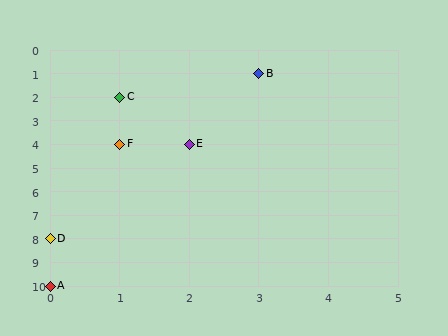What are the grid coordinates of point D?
Point D is at grid coordinates (0, 8).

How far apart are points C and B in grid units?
Points C and B are 2 columns and 1 row apart (about 2.2 grid units diagonally).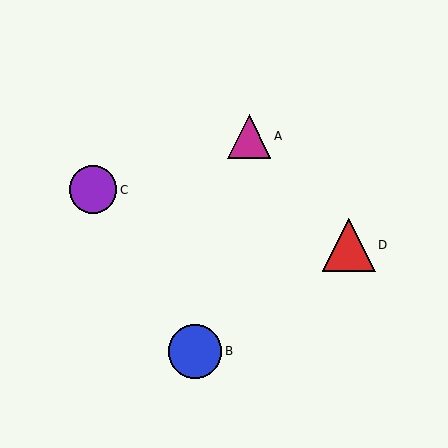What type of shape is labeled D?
Shape D is a red triangle.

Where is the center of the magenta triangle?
The center of the magenta triangle is at (249, 136).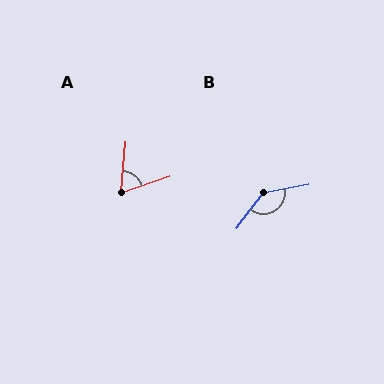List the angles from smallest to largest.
A (66°), B (138°).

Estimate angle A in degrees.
Approximately 66 degrees.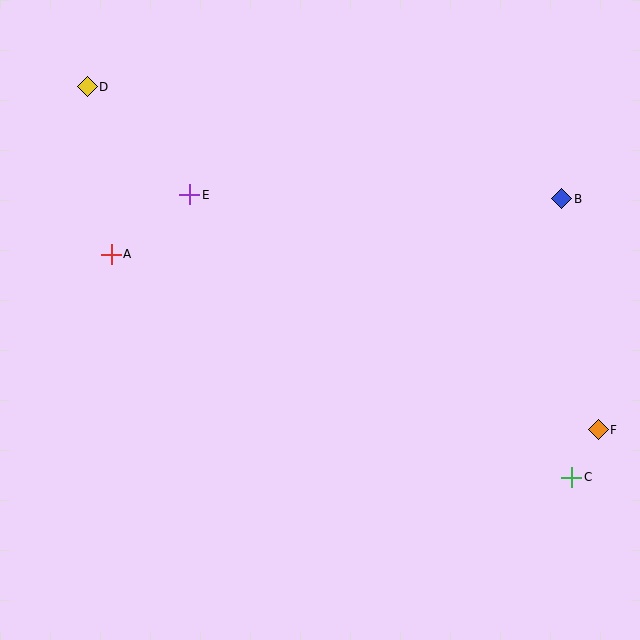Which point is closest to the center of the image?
Point E at (190, 195) is closest to the center.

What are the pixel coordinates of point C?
Point C is at (572, 477).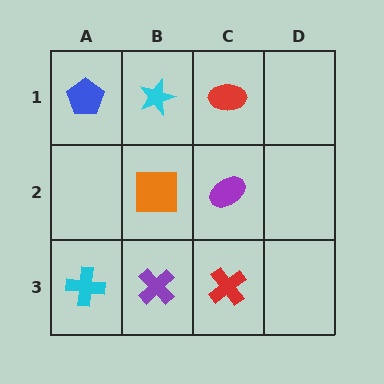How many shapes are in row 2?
2 shapes.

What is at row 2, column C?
A purple ellipse.